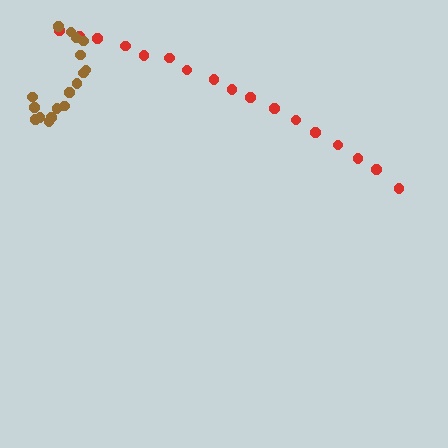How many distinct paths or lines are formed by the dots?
There are 2 distinct paths.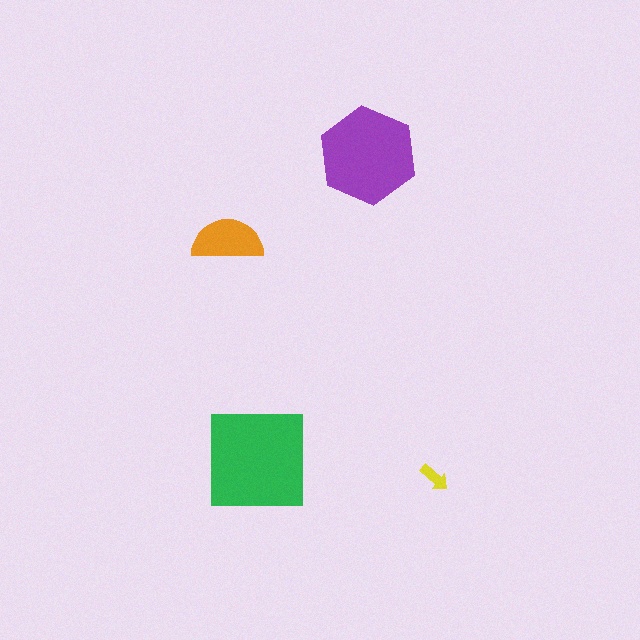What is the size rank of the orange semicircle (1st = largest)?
3rd.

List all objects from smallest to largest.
The yellow arrow, the orange semicircle, the purple hexagon, the green square.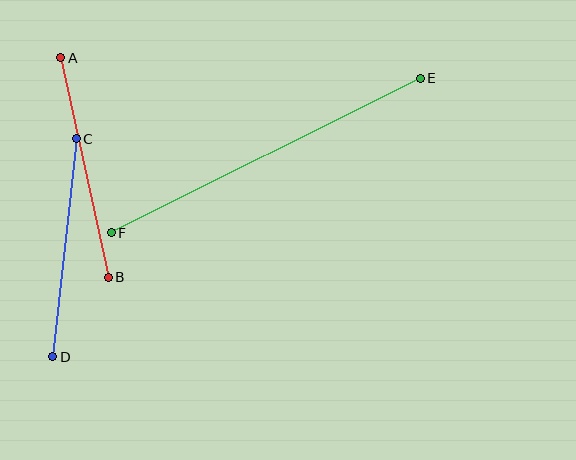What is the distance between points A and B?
The distance is approximately 224 pixels.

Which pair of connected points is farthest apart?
Points E and F are farthest apart.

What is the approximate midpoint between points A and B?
The midpoint is at approximately (84, 167) pixels.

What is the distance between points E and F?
The distance is approximately 345 pixels.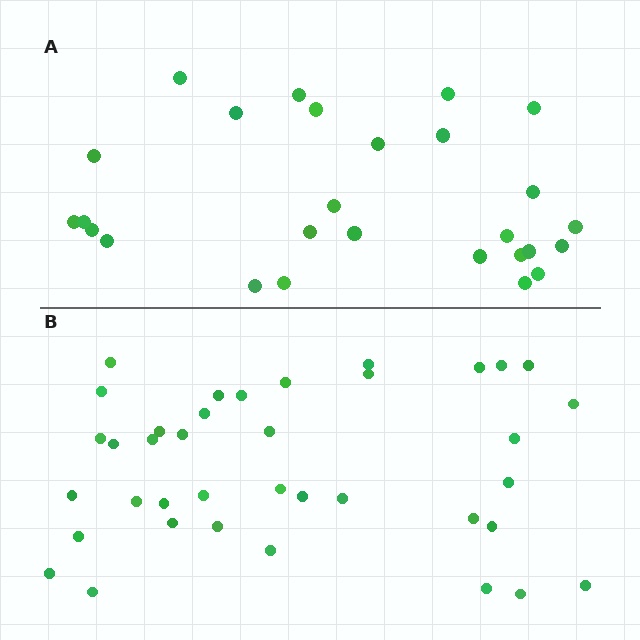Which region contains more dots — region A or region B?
Region B (the bottom region) has more dots.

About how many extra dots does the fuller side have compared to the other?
Region B has roughly 12 or so more dots than region A.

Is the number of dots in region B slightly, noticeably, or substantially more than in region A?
Region B has noticeably more, but not dramatically so. The ratio is roughly 1.4 to 1.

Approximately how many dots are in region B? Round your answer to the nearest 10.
About 40 dots. (The exact count is 38, which rounds to 40.)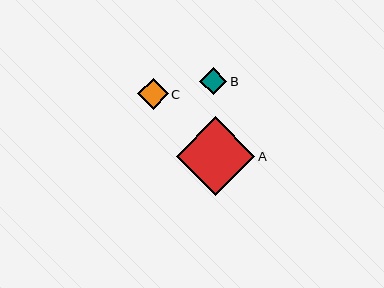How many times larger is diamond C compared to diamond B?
Diamond C is approximately 1.1 times the size of diamond B.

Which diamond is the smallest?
Diamond B is the smallest with a size of approximately 27 pixels.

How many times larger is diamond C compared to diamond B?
Diamond C is approximately 1.1 times the size of diamond B.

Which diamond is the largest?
Diamond A is the largest with a size of approximately 79 pixels.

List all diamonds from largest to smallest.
From largest to smallest: A, C, B.